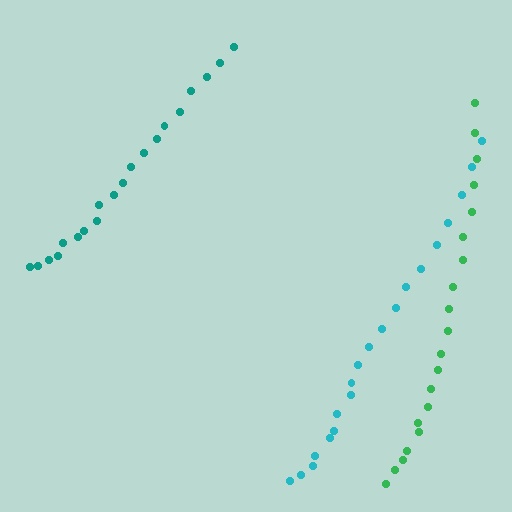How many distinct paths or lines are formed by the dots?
There are 3 distinct paths.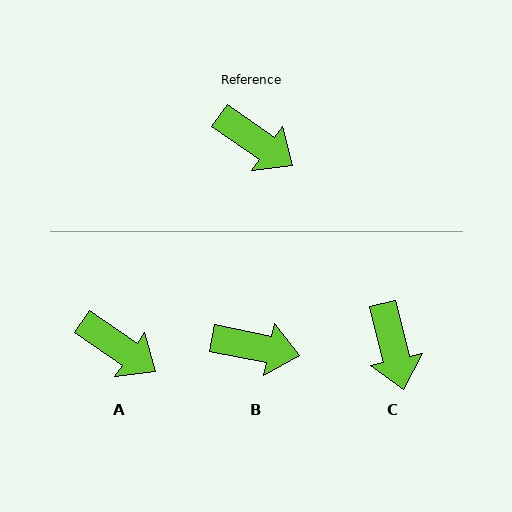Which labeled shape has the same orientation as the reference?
A.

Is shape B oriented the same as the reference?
No, it is off by about 23 degrees.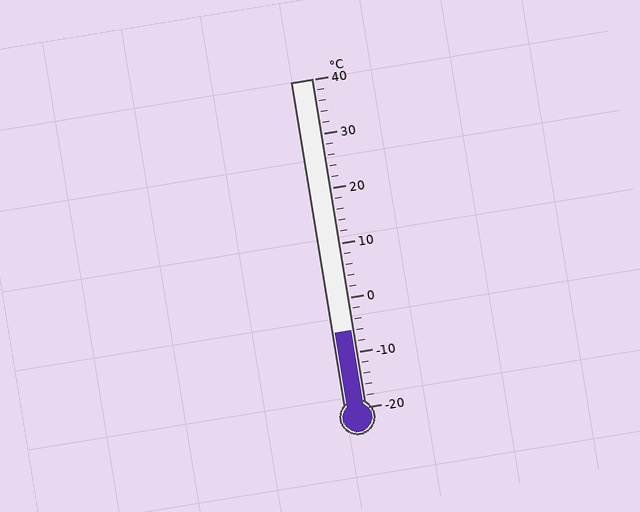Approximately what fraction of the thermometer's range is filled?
The thermometer is filled to approximately 25% of its range.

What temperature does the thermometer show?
The thermometer shows approximately -6°C.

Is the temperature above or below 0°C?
The temperature is below 0°C.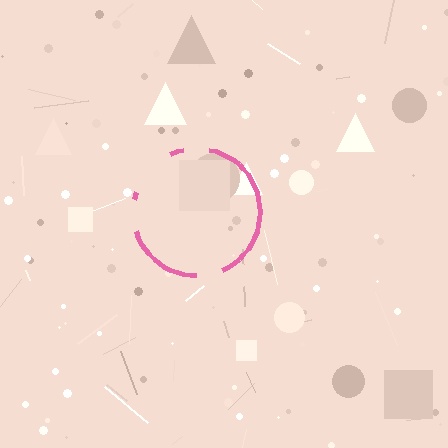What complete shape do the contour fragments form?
The contour fragments form a circle.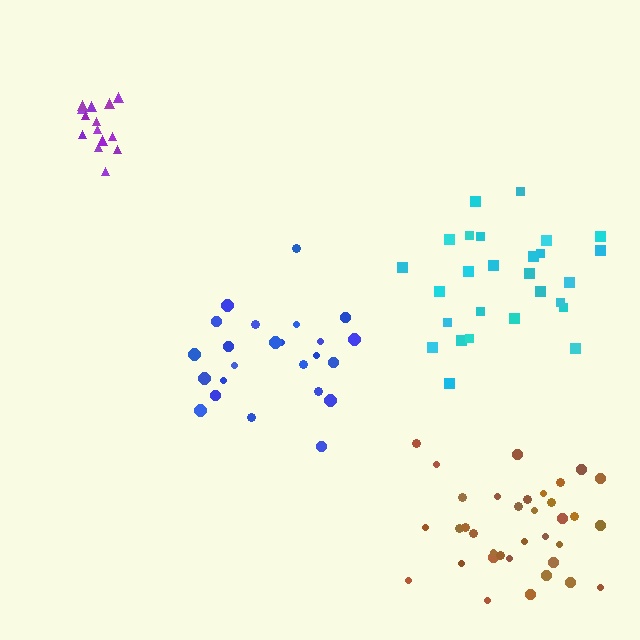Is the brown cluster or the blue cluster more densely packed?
Blue.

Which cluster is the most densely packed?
Purple.